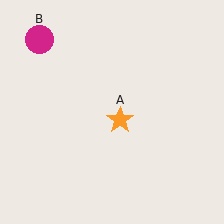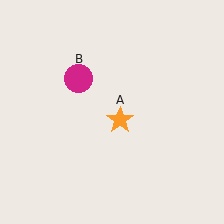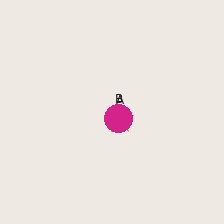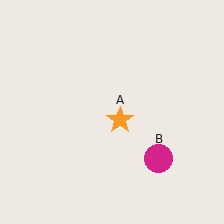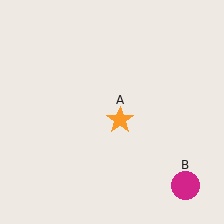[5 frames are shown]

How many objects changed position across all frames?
1 object changed position: magenta circle (object B).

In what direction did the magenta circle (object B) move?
The magenta circle (object B) moved down and to the right.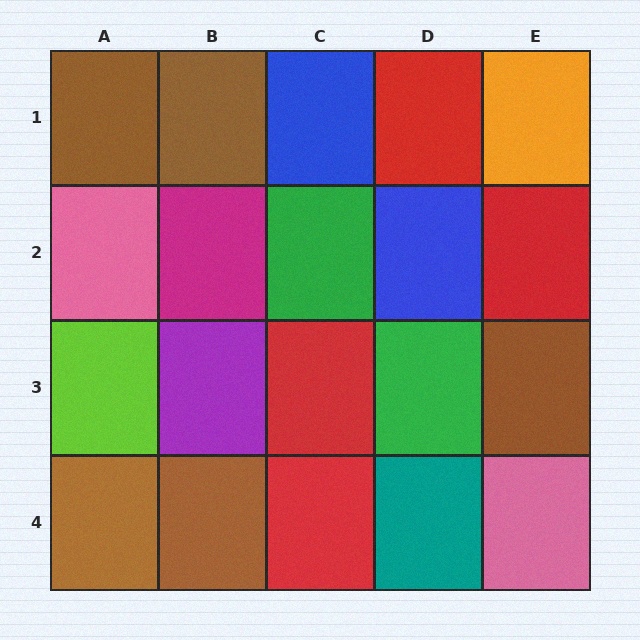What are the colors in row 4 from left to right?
Brown, brown, red, teal, pink.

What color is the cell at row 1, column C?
Blue.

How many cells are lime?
1 cell is lime.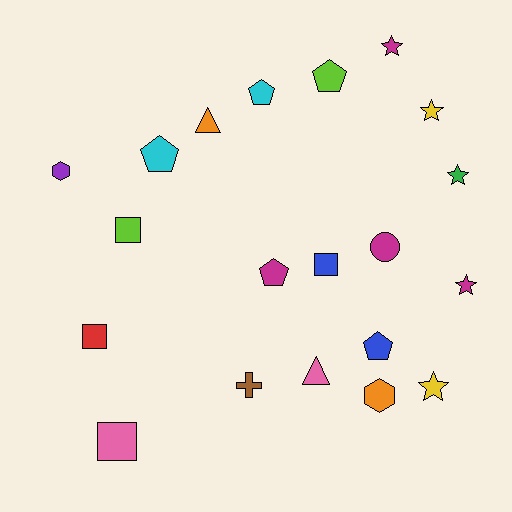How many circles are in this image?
There is 1 circle.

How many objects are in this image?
There are 20 objects.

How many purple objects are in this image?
There is 1 purple object.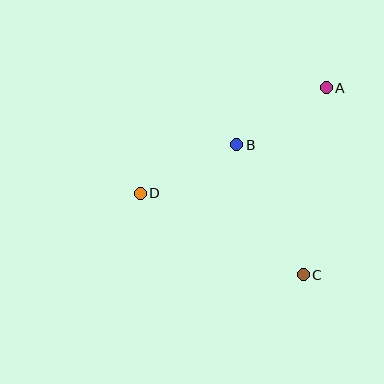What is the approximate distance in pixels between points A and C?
The distance between A and C is approximately 188 pixels.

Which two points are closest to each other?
Points A and B are closest to each other.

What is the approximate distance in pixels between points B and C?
The distance between B and C is approximately 146 pixels.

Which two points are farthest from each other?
Points A and D are farthest from each other.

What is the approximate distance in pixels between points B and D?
The distance between B and D is approximately 108 pixels.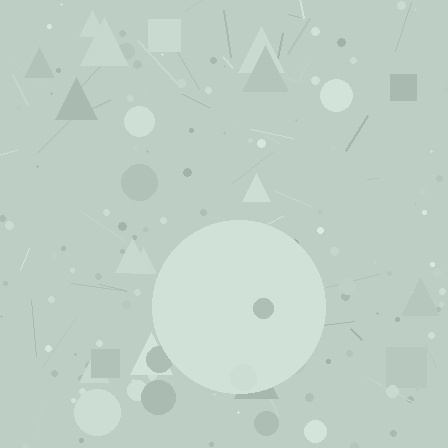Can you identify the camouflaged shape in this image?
The camouflaged shape is a circle.